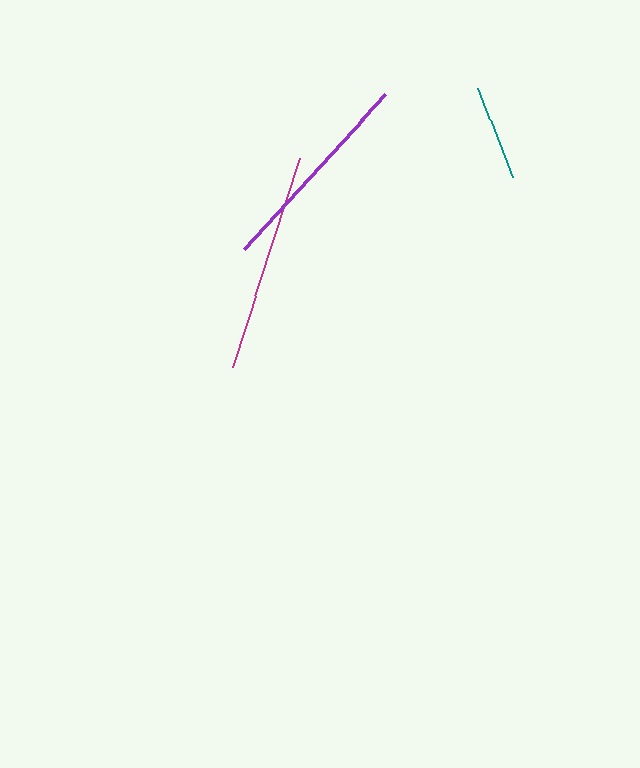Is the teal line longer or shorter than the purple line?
The purple line is longer than the teal line.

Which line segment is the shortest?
The teal line is the shortest at approximately 96 pixels.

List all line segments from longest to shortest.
From longest to shortest: magenta, purple, teal.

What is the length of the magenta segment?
The magenta segment is approximately 220 pixels long.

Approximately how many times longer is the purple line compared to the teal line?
The purple line is approximately 2.2 times the length of the teal line.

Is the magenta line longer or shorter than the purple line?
The magenta line is longer than the purple line.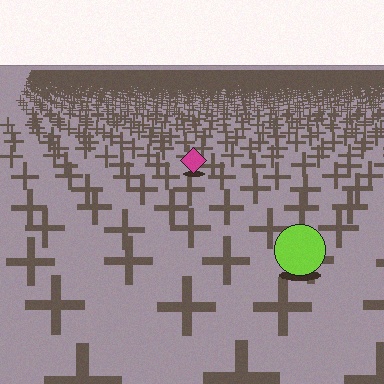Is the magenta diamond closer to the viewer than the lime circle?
No. The lime circle is closer — you can tell from the texture gradient: the ground texture is coarser near it.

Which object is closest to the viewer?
The lime circle is closest. The texture marks near it are larger and more spread out.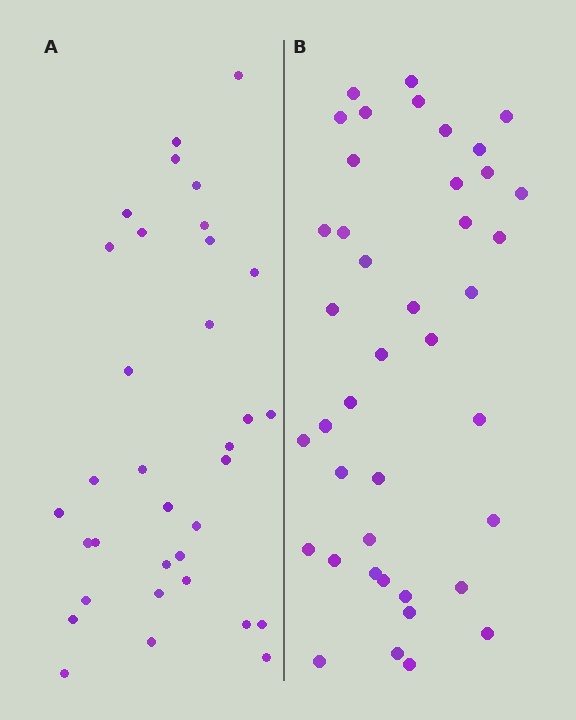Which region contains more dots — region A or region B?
Region B (the right region) has more dots.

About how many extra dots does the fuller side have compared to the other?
Region B has roughly 8 or so more dots than region A.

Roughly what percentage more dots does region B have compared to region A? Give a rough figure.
About 20% more.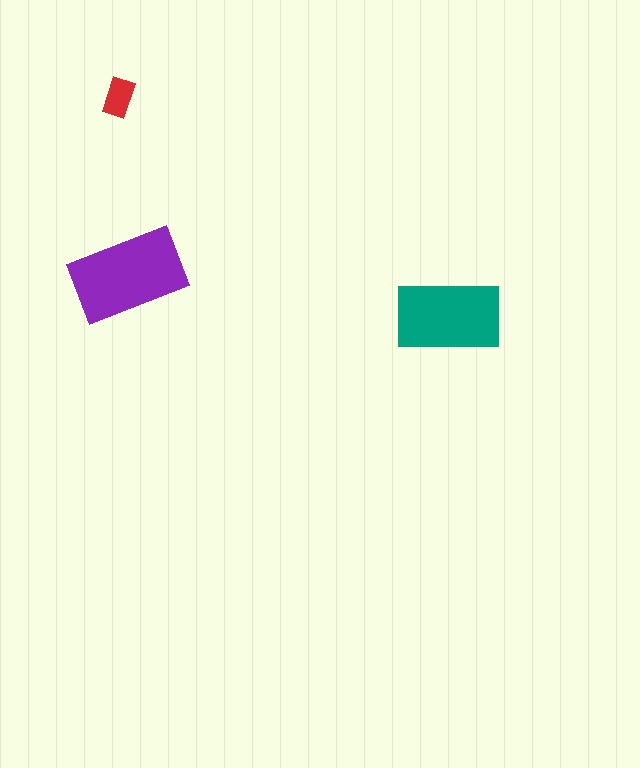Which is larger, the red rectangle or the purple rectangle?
The purple one.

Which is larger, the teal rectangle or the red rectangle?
The teal one.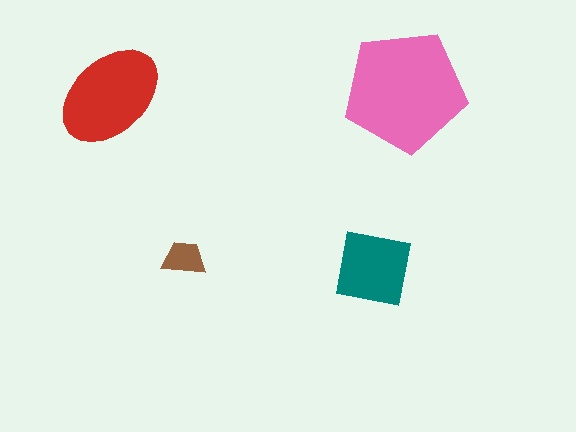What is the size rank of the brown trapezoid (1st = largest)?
4th.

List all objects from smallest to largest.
The brown trapezoid, the teal square, the red ellipse, the pink pentagon.